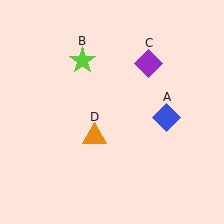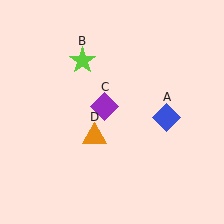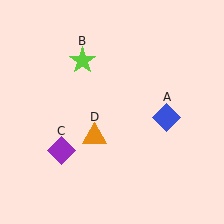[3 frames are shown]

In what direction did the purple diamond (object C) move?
The purple diamond (object C) moved down and to the left.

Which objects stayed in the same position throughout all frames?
Blue diamond (object A) and lime star (object B) and orange triangle (object D) remained stationary.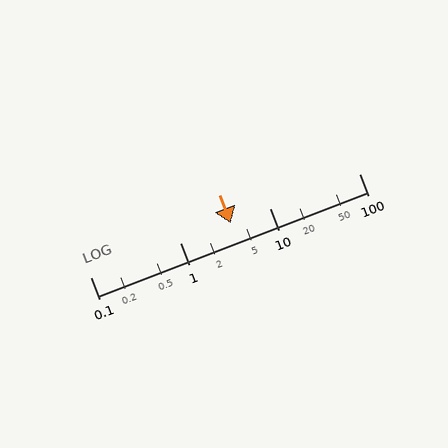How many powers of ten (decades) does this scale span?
The scale spans 3 decades, from 0.1 to 100.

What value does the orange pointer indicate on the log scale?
The pointer indicates approximately 3.7.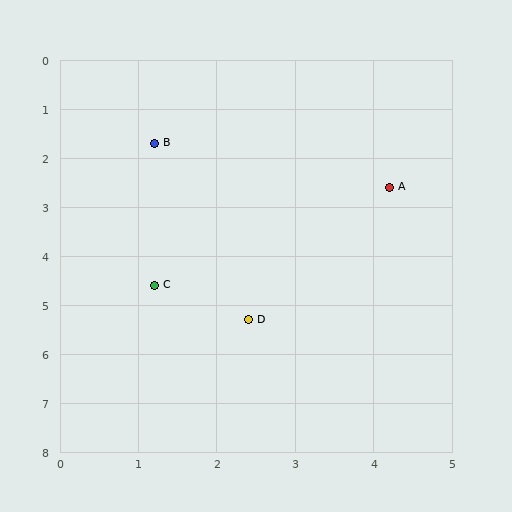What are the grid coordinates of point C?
Point C is at approximately (1.2, 4.6).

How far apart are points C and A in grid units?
Points C and A are about 3.6 grid units apart.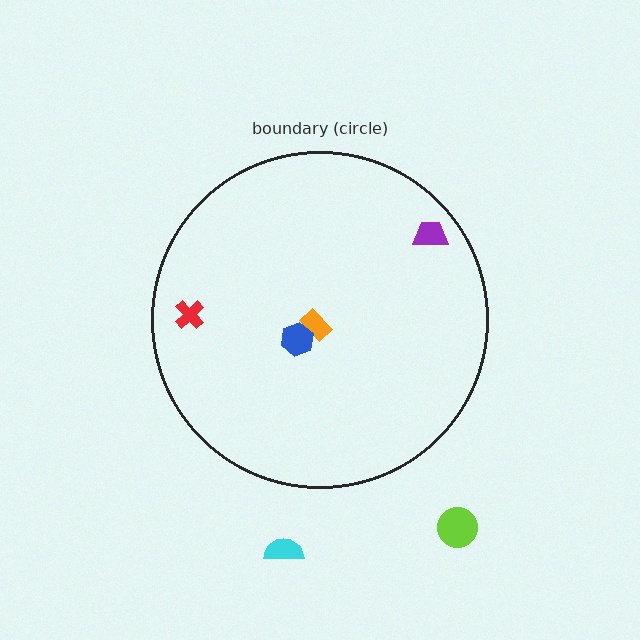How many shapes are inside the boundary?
4 inside, 2 outside.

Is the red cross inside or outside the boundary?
Inside.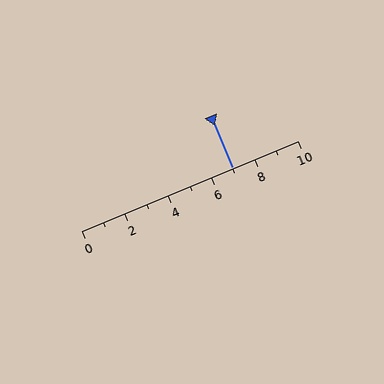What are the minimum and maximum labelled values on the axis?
The axis runs from 0 to 10.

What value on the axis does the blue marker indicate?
The marker indicates approximately 7.